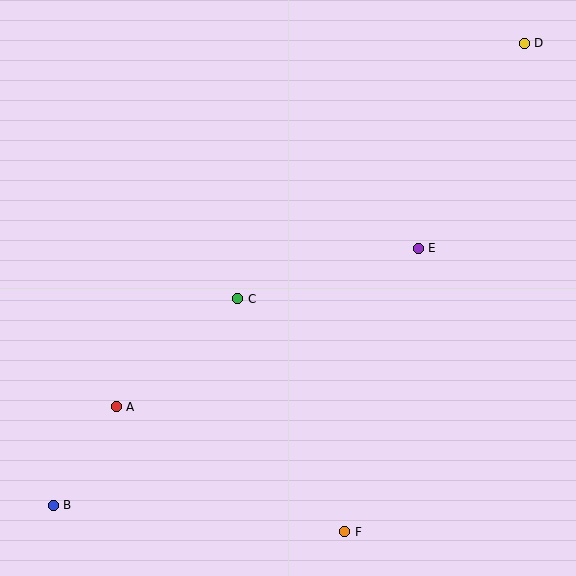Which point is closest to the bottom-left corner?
Point B is closest to the bottom-left corner.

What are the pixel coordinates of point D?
Point D is at (524, 43).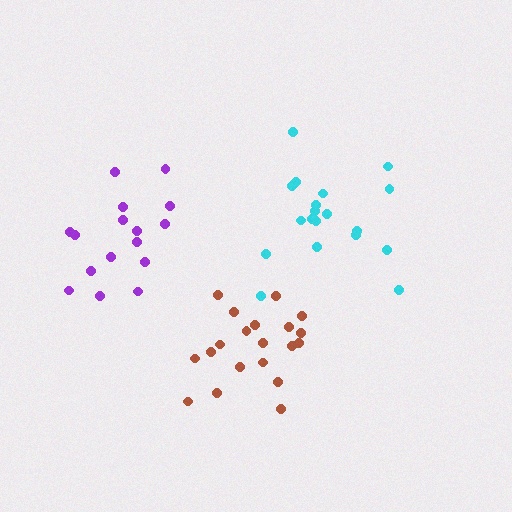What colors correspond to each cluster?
The clusters are colored: brown, cyan, purple.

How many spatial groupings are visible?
There are 3 spatial groupings.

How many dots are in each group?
Group 1: 20 dots, Group 2: 19 dots, Group 3: 16 dots (55 total).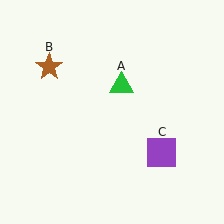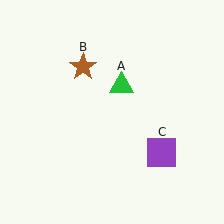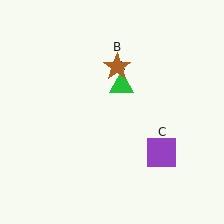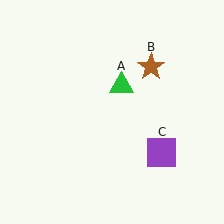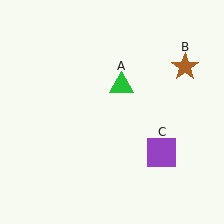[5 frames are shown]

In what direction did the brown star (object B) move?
The brown star (object B) moved right.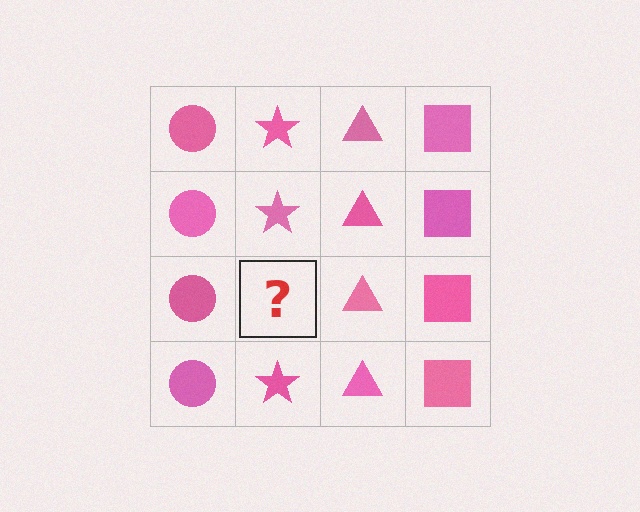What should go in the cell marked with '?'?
The missing cell should contain a pink star.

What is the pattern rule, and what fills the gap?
The rule is that each column has a consistent shape. The gap should be filled with a pink star.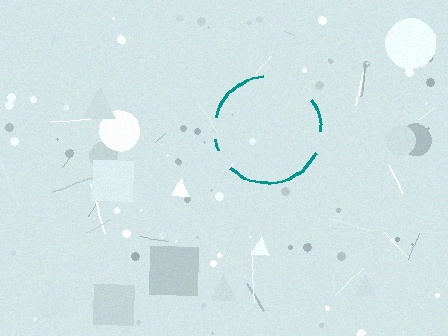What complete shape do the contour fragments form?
The contour fragments form a circle.